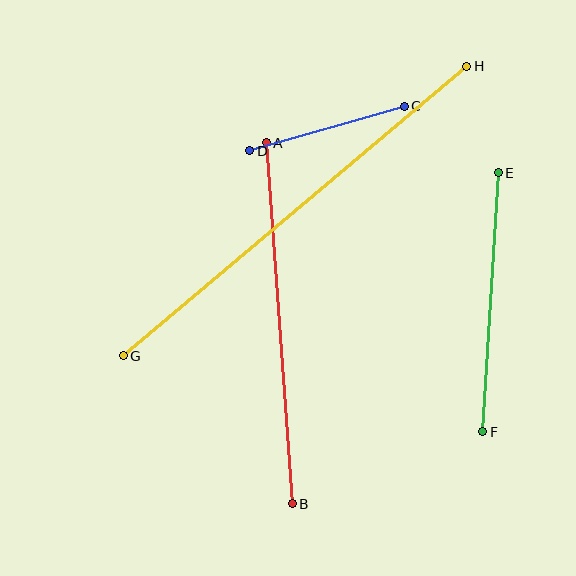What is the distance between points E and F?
The distance is approximately 259 pixels.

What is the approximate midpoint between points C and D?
The midpoint is at approximately (327, 128) pixels.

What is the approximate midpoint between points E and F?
The midpoint is at approximately (490, 302) pixels.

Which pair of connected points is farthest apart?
Points G and H are farthest apart.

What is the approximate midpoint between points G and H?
The midpoint is at approximately (295, 211) pixels.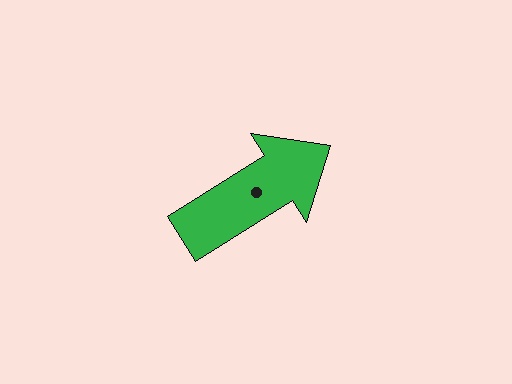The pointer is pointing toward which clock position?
Roughly 2 o'clock.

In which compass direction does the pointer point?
Northeast.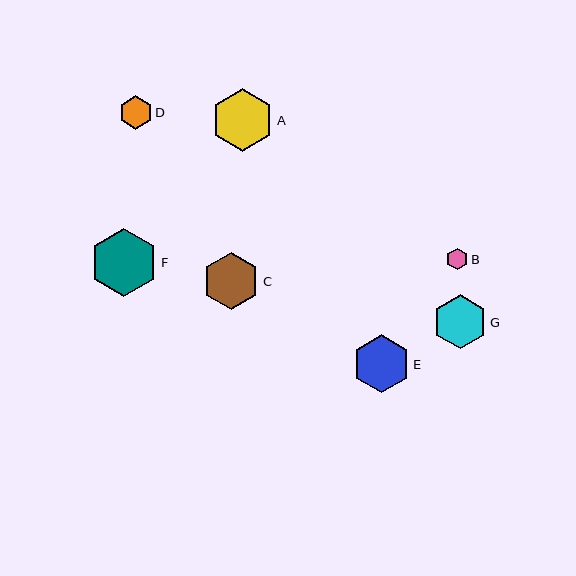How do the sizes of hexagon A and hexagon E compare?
Hexagon A and hexagon E are approximately the same size.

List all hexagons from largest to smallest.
From largest to smallest: F, A, E, C, G, D, B.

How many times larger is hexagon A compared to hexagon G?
Hexagon A is approximately 1.2 times the size of hexagon G.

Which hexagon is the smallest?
Hexagon B is the smallest with a size of approximately 21 pixels.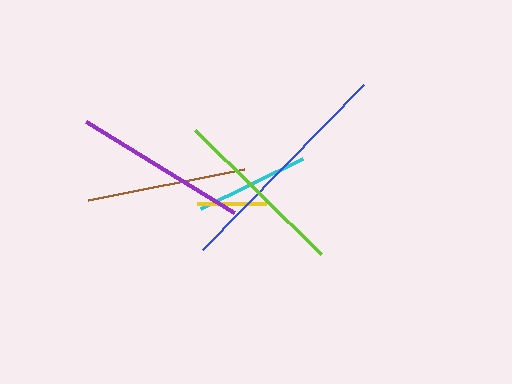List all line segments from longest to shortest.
From longest to shortest: blue, lime, purple, brown, cyan, yellow.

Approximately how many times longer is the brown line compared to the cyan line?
The brown line is approximately 1.4 times the length of the cyan line.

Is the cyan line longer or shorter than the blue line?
The blue line is longer than the cyan line.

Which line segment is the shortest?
The yellow line is the shortest at approximately 69 pixels.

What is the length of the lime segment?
The lime segment is approximately 177 pixels long.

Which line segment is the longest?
The blue line is the longest at approximately 230 pixels.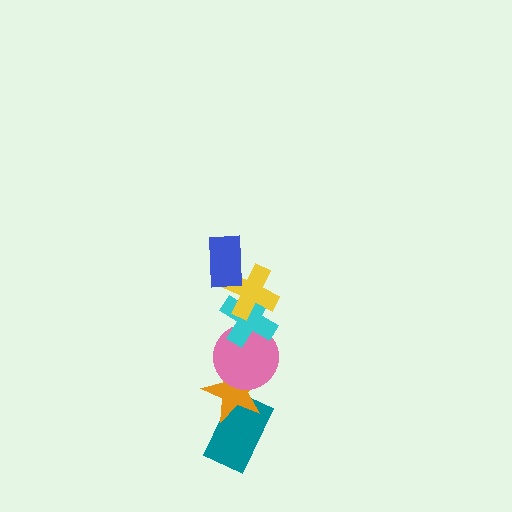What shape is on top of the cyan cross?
The yellow cross is on top of the cyan cross.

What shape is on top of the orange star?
The pink circle is on top of the orange star.